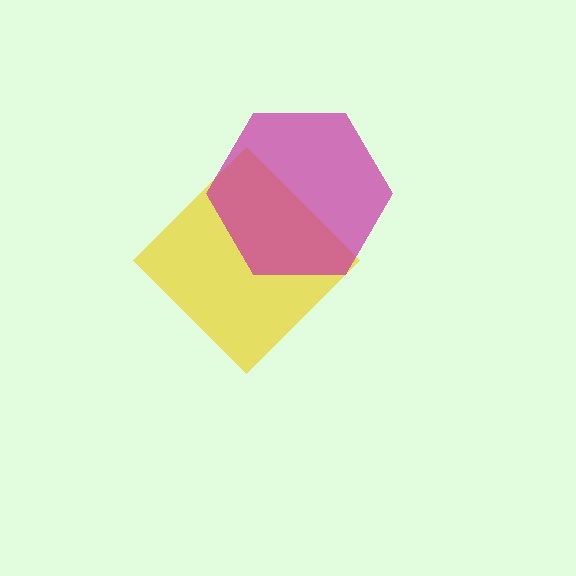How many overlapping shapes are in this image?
There are 2 overlapping shapes in the image.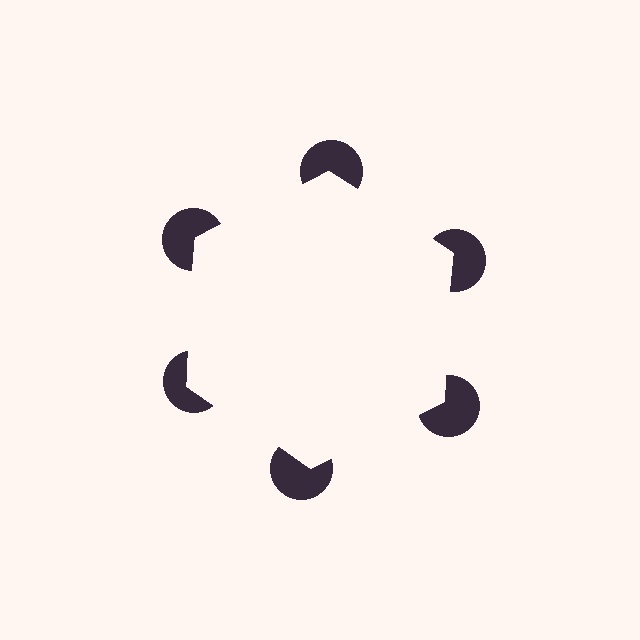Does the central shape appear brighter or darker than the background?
It typically appears slightly brighter than the background, even though no actual brightness change is drawn.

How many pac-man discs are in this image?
There are 6 — one at each vertex of the illusory hexagon.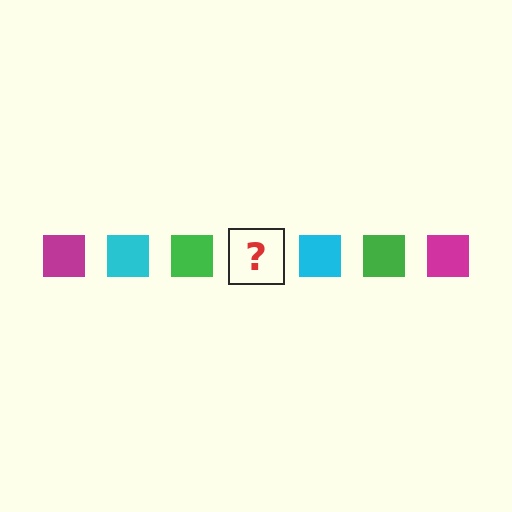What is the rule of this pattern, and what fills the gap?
The rule is that the pattern cycles through magenta, cyan, green squares. The gap should be filled with a magenta square.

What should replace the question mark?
The question mark should be replaced with a magenta square.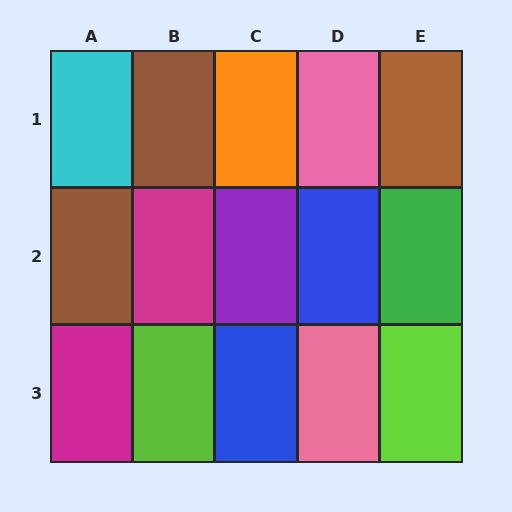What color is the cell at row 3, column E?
Lime.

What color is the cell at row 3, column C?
Blue.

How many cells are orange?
1 cell is orange.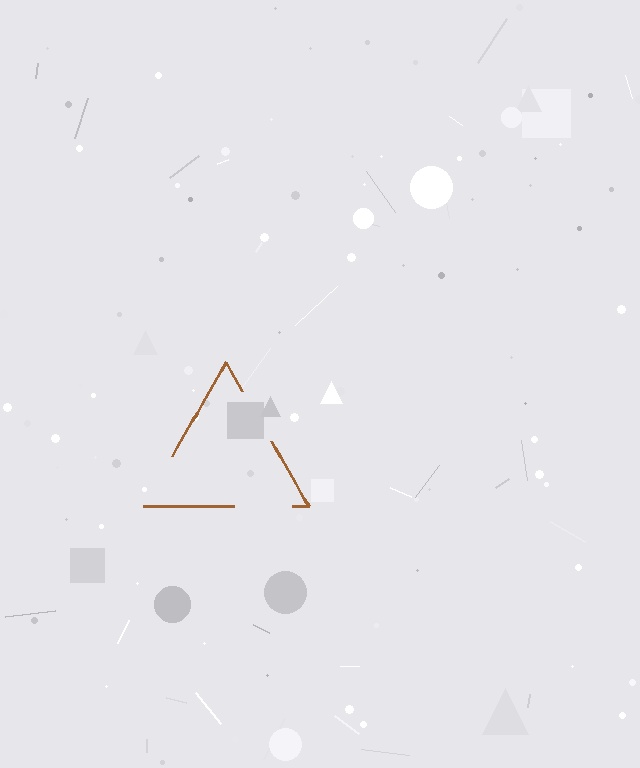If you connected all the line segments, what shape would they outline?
They would outline a triangle.